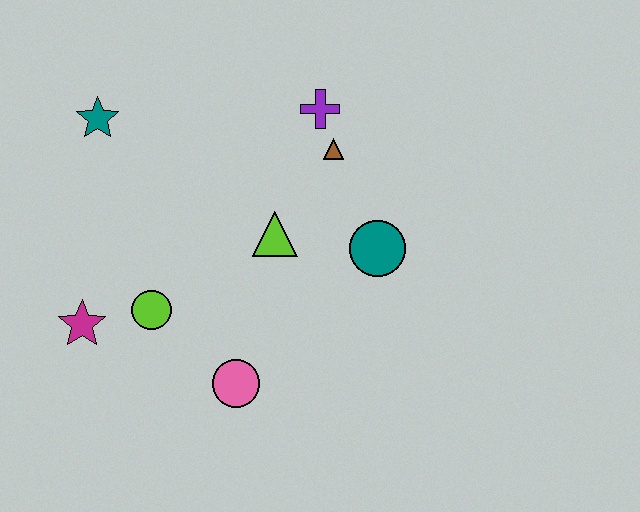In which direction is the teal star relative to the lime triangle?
The teal star is to the left of the lime triangle.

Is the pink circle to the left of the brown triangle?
Yes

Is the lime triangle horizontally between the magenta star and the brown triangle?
Yes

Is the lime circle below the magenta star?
No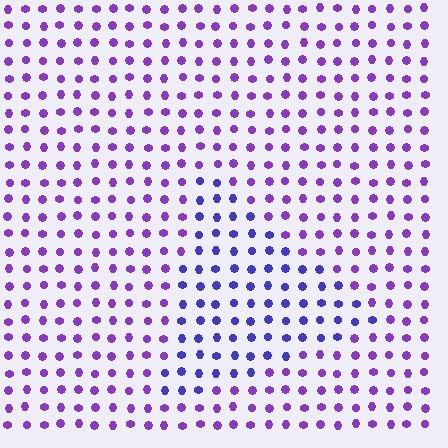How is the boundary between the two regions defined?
The boundary is defined purely by a slight shift in hue (about 32 degrees). Spacing, size, and orientation are identical on both sides.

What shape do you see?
I see a triangle.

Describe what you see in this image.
The image is filled with small purple elements in a uniform arrangement. A triangle-shaped region is visible where the elements are tinted to a slightly different hue, forming a subtle color boundary.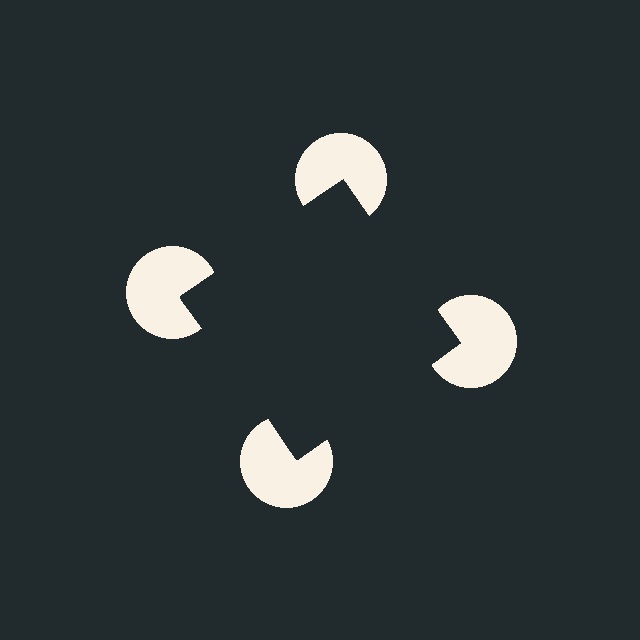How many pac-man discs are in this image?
There are 4 — one at each vertex of the illusory square.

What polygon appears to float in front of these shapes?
An illusory square — its edges are inferred from the aligned wedge cuts in the pac-man discs, not physically drawn.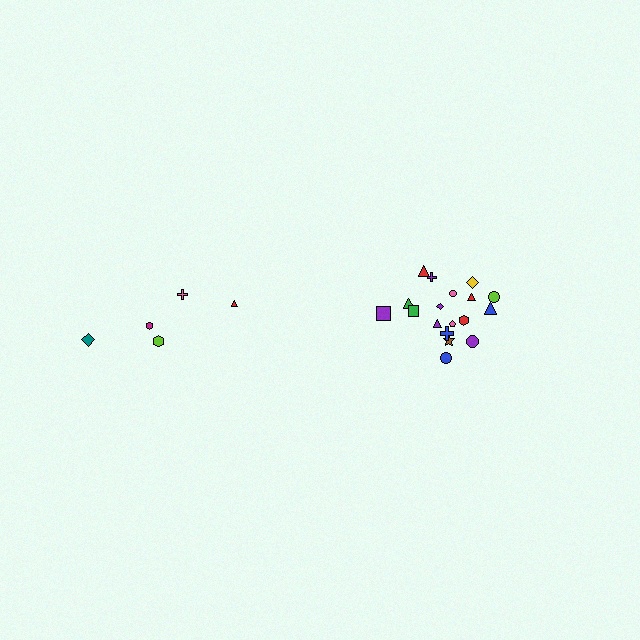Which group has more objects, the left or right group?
The right group.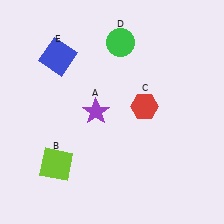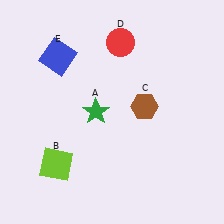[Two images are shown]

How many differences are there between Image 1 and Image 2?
There are 3 differences between the two images.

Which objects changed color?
A changed from purple to green. C changed from red to brown. D changed from green to red.